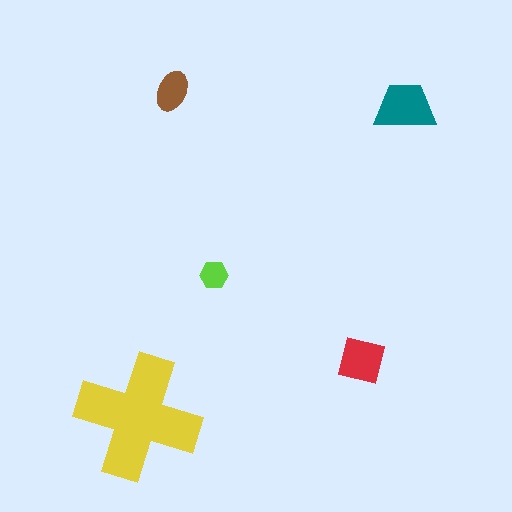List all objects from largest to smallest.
The yellow cross, the teal trapezoid, the red square, the brown ellipse, the lime hexagon.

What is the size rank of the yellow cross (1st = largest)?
1st.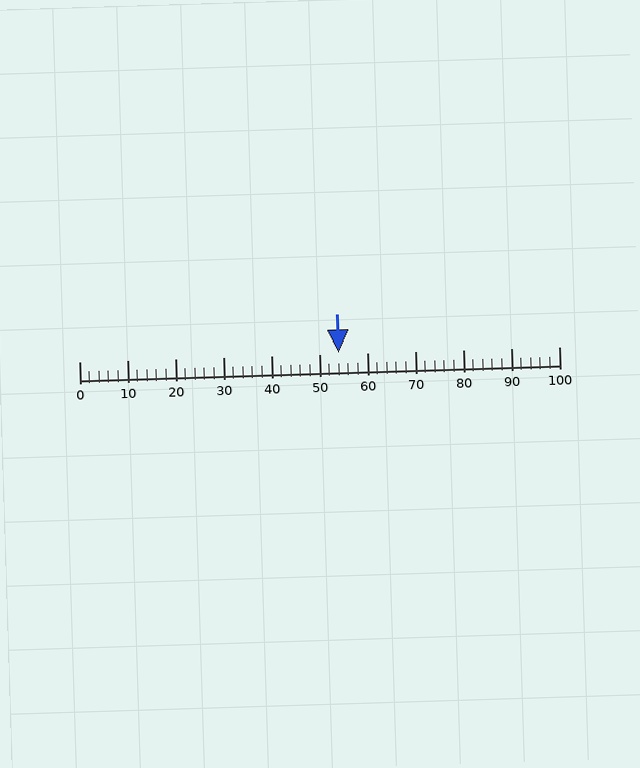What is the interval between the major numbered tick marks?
The major tick marks are spaced 10 units apart.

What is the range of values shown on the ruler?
The ruler shows values from 0 to 100.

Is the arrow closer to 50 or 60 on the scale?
The arrow is closer to 50.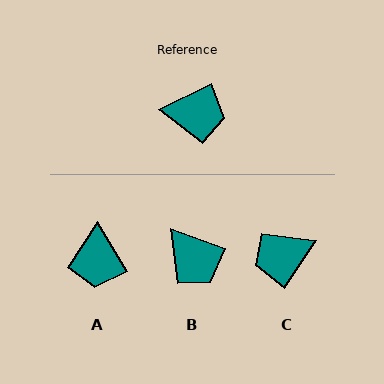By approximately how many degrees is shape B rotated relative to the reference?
Approximately 46 degrees clockwise.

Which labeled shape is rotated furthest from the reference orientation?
C, about 150 degrees away.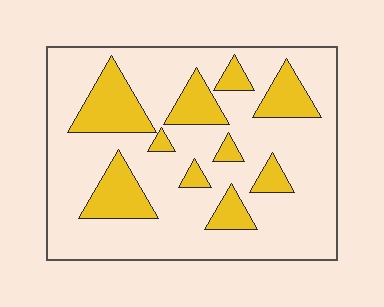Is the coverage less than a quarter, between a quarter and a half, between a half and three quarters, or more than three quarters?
Less than a quarter.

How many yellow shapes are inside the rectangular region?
10.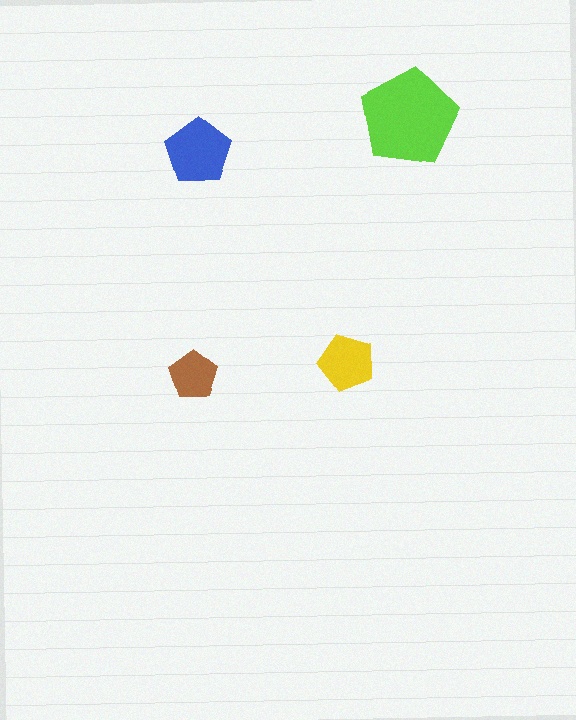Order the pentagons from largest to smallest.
the lime one, the blue one, the yellow one, the brown one.